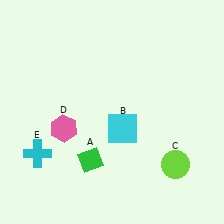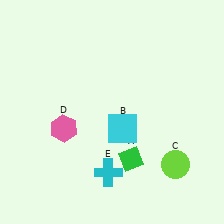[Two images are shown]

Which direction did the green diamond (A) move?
The green diamond (A) moved right.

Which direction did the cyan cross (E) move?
The cyan cross (E) moved right.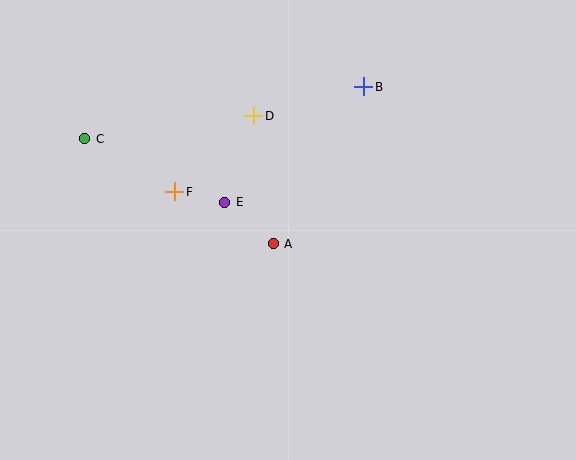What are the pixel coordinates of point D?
Point D is at (254, 116).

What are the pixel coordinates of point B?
Point B is at (364, 87).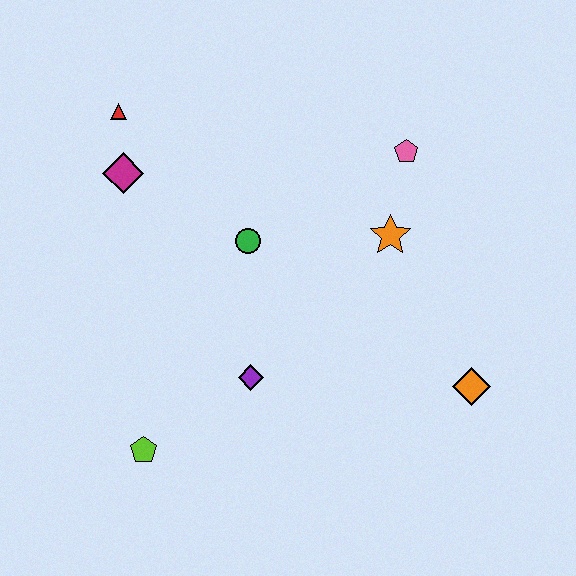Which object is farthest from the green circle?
The orange diamond is farthest from the green circle.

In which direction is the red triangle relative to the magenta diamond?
The red triangle is above the magenta diamond.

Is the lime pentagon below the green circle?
Yes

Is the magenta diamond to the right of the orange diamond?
No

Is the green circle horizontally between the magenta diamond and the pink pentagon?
Yes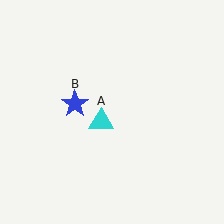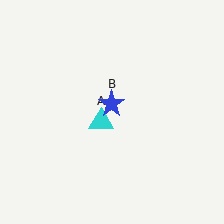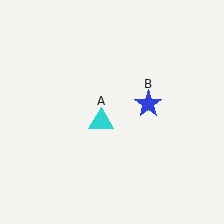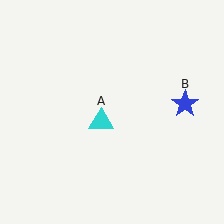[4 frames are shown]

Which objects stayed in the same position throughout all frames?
Cyan triangle (object A) remained stationary.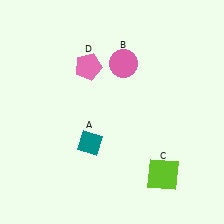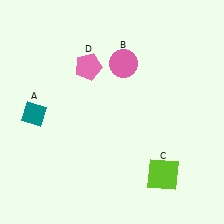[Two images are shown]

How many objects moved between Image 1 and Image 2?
1 object moved between the two images.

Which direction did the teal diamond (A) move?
The teal diamond (A) moved left.